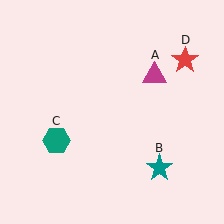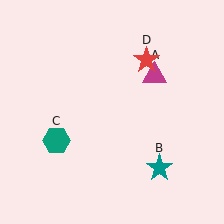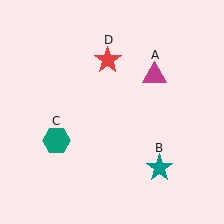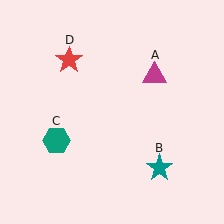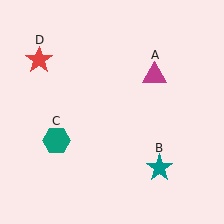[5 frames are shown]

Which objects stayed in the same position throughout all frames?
Magenta triangle (object A) and teal star (object B) and teal hexagon (object C) remained stationary.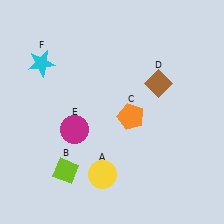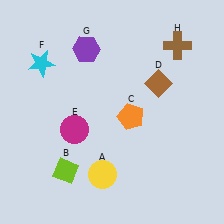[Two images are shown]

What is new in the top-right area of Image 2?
A brown cross (H) was added in the top-right area of Image 2.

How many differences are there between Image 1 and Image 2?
There are 2 differences between the two images.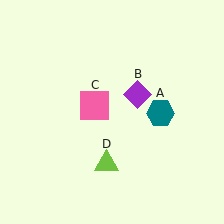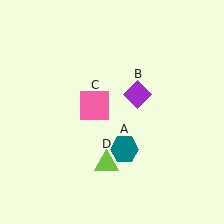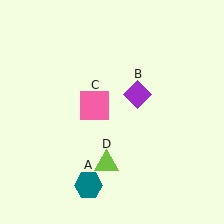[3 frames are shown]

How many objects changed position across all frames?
1 object changed position: teal hexagon (object A).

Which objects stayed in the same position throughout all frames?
Purple diamond (object B) and pink square (object C) and lime triangle (object D) remained stationary.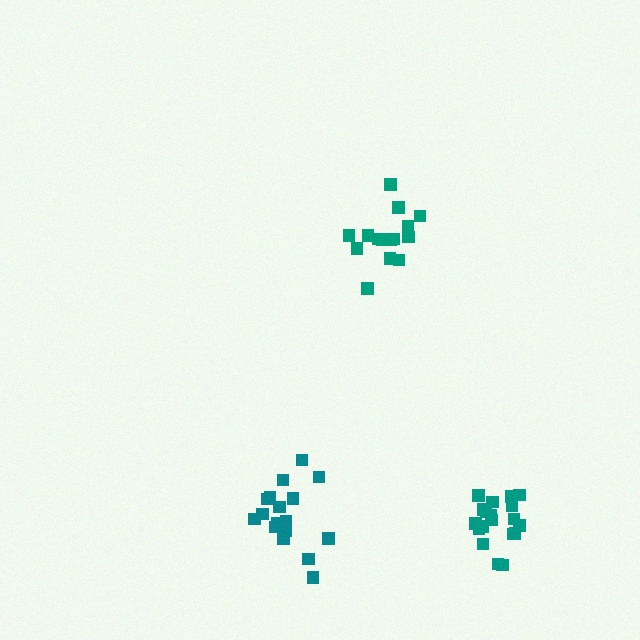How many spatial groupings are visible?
There are 3 spatial groupings.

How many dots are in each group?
Group 1: 15 dots, Group 2: 17 dots, Group 3: 19 dots (51 total).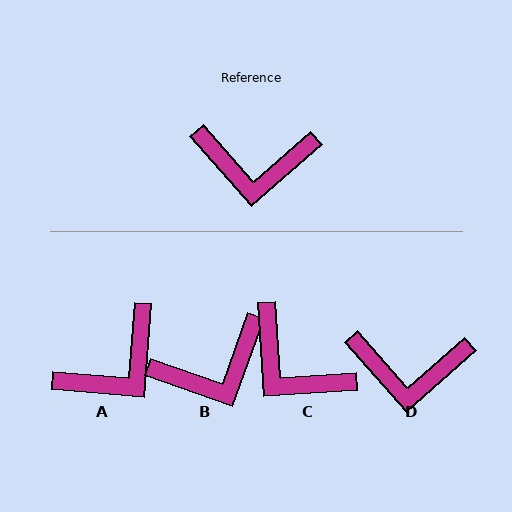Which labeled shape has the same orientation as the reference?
D.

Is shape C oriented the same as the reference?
No, it is off by about 38 degrees.